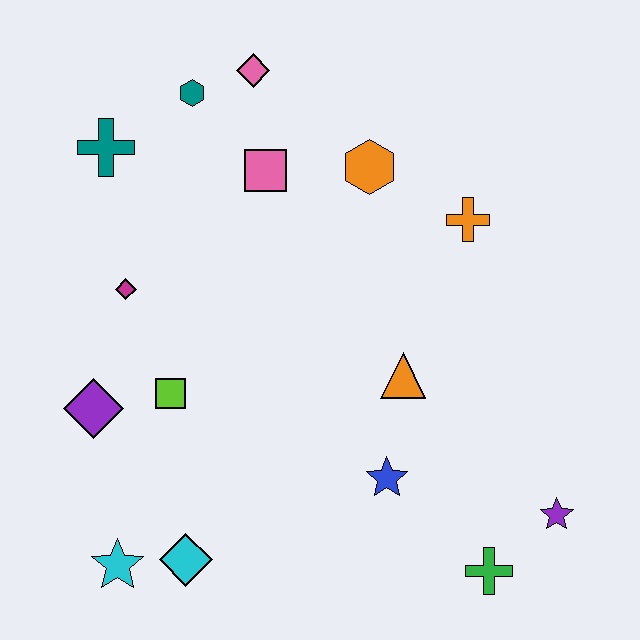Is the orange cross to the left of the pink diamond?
No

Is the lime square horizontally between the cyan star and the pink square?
Yes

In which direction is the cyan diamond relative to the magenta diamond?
The cyan diamond is below the magenta diamond.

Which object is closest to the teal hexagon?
The pink diamond is closest to the teal hexagon.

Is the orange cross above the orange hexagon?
No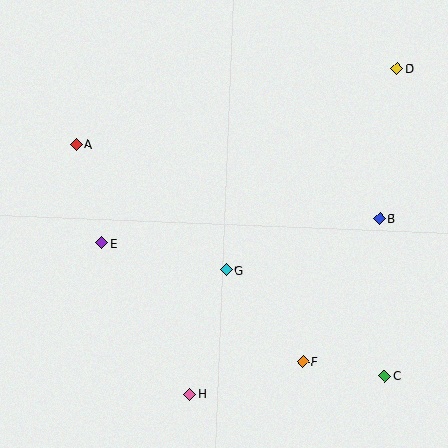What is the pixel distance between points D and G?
The distance between D and G is 264 pixels.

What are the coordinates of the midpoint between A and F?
The midpoint between A and F is at (190, 253).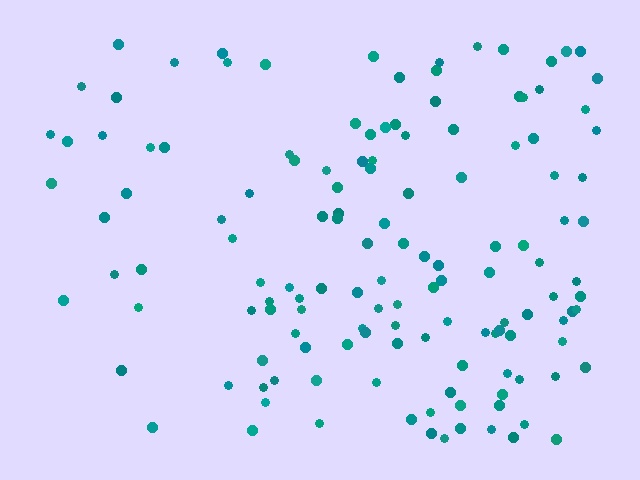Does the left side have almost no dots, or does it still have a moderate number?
Still a moderate number, just noticeably fewer than the right.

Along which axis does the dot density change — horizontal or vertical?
Horizontal.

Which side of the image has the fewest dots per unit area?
The left.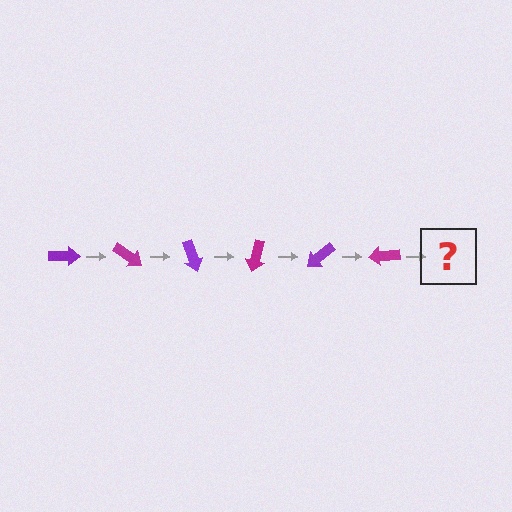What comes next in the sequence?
The next element should be a purple arrow, rotated 210 degrees from the start.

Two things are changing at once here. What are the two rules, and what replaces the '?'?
The two rules are that it rotates 35 degrees each step and the color cycles through purple and magenta. The '?' should be a purple arrow, rotated 210 degrees from the start.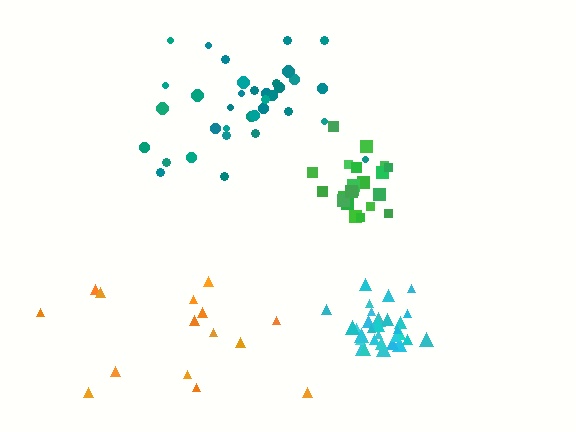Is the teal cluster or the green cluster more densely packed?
Green.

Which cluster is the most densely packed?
Cyan.